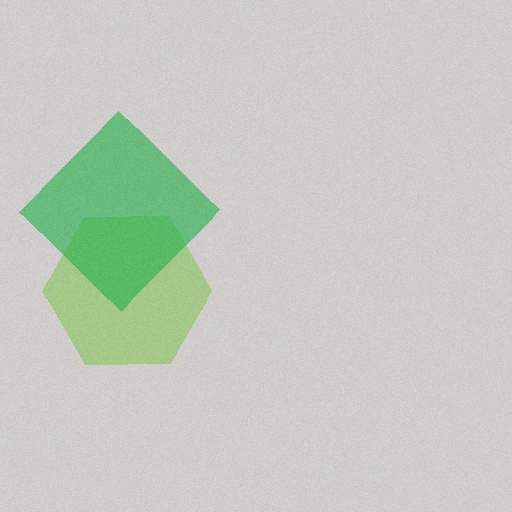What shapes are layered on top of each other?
The layered shapes are: a lime hexagon, a green diamond.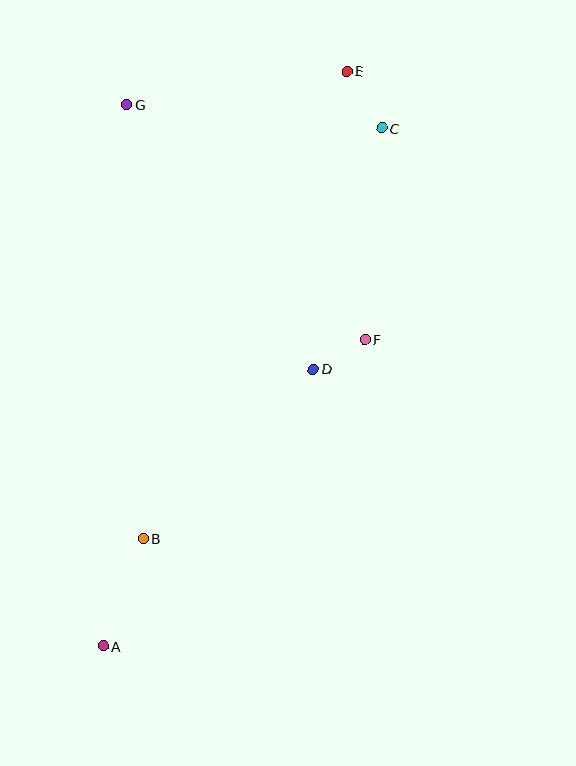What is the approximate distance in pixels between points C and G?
The distance between C and G is approximately 256 pixels.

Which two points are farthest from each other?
Points A and E are farthest from each other.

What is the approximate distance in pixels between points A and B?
The distance between A and B is approximately 115 pixels.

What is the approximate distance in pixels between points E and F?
The distance between E and F is approximately 269 pixels.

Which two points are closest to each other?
Points D and F are closest to each other.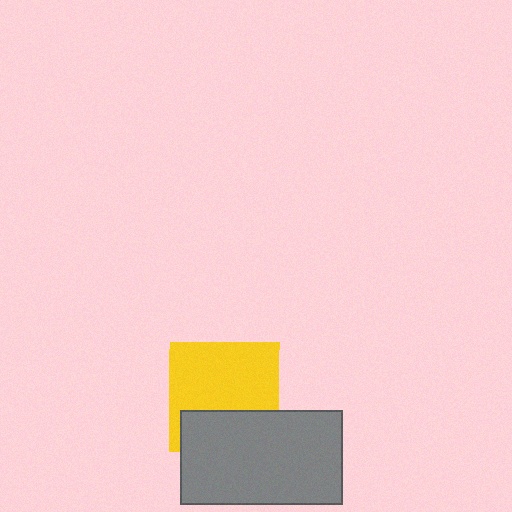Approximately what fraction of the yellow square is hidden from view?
Roughly 34% of the yellow square is hidden behind the gray rectangle.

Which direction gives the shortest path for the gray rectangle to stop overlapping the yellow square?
Moving down gives the shortest separation.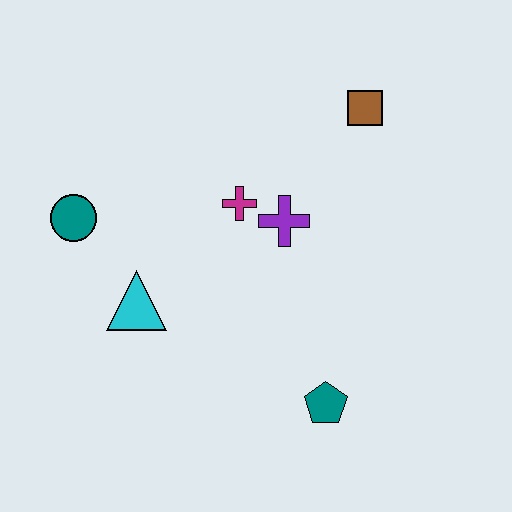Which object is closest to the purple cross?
The magenta cross is closest to the purple cross.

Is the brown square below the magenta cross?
No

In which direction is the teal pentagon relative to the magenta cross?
The teal pentagon is below the magenta cross.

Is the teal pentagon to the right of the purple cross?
Yes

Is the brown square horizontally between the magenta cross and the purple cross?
No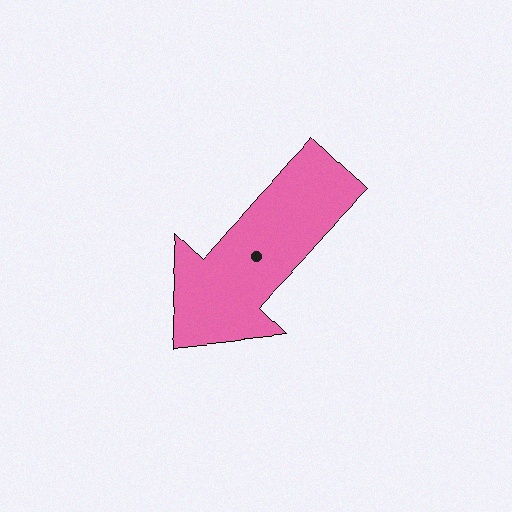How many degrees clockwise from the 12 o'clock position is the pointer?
Approximately 223 degrees.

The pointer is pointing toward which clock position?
Roughly 7 o'clock.